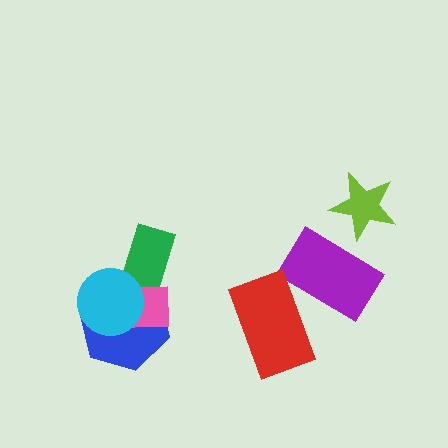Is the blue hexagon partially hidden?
Yes, it is partially covered by another shape.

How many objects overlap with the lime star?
0 objects overlap with the lime star.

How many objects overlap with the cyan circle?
3 objects overlap with the cyan circle.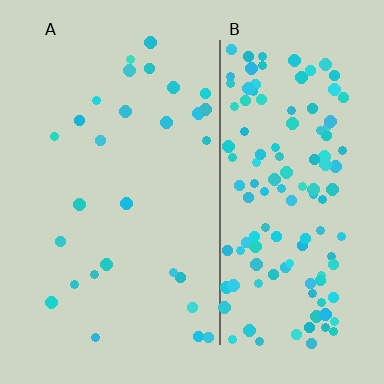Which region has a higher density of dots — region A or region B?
B (the right).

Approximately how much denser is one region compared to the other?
Approximately 4.7× — region B over region A.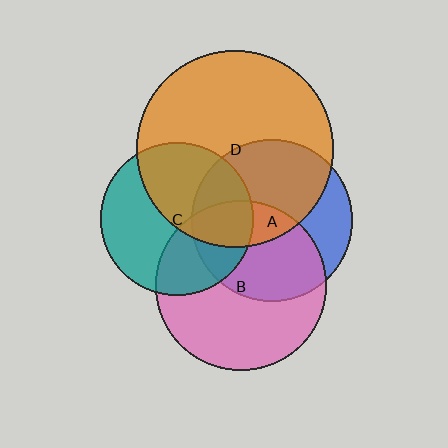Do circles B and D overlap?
Yes.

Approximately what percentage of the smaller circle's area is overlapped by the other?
Approximately 15%.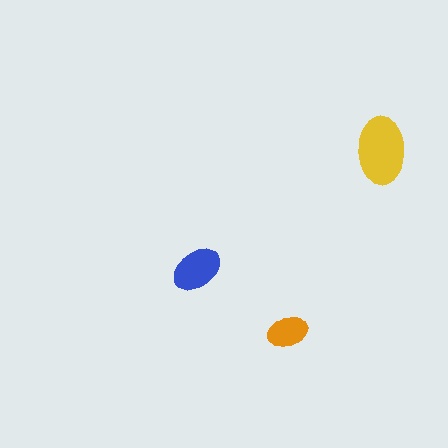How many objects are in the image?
There are 3 objects in the image.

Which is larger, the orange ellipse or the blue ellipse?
The blue one.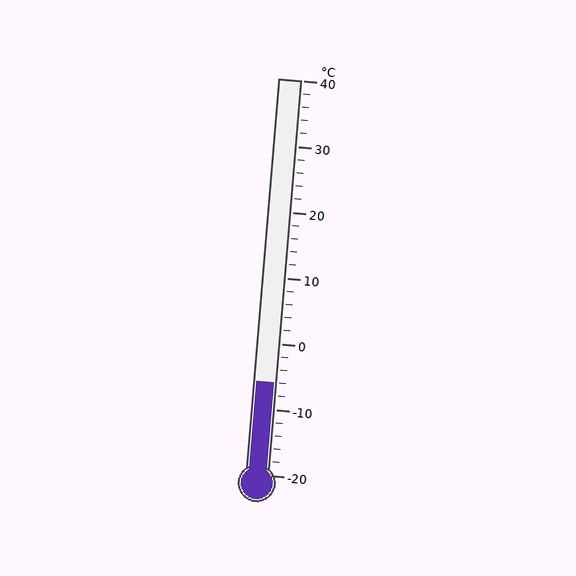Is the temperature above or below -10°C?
The temperature is above -10°C.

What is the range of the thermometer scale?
The thermometer scale ranges from -20°C to 40°C.